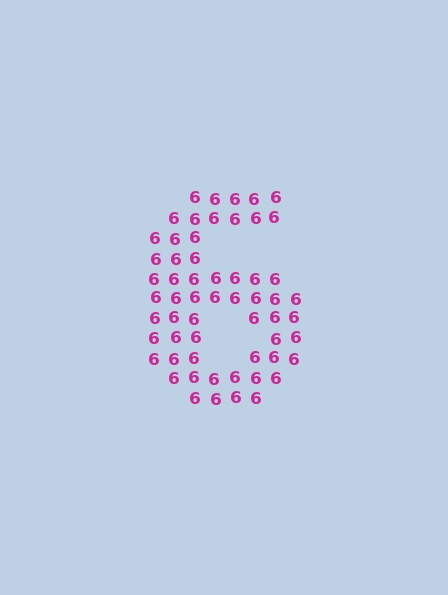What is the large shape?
The large shape is the digit 6.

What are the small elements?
The small elements are digit 6's.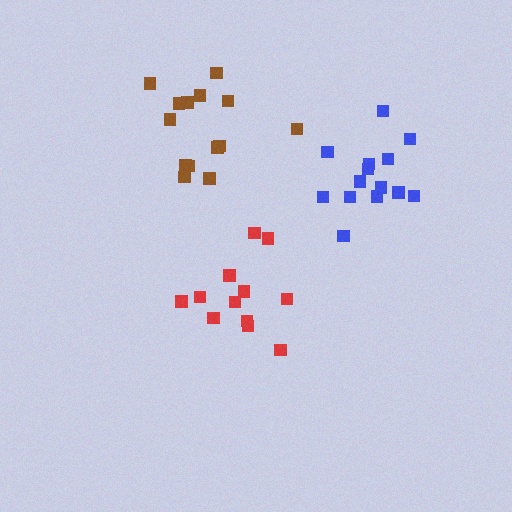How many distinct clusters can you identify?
There are 3 distinct clusters.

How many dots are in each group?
Group 1: 14 dots, Group 2: 12 dots, Group 3: 14 dots (40 total).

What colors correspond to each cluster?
The clusters are colored: brown, red, blue.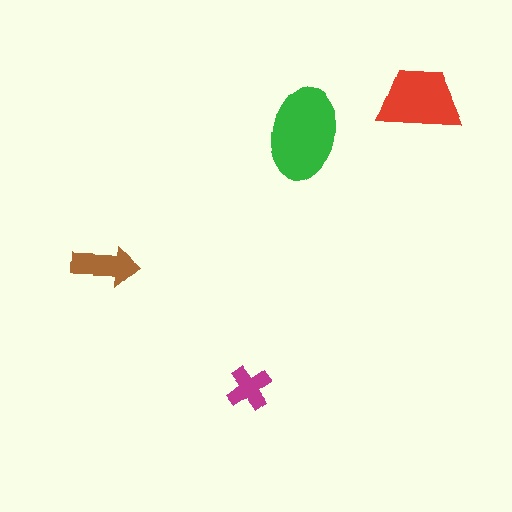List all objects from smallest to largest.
The magenta cross, the brown arrow, the red trapezoid, the green ellipse.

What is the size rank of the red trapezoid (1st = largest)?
2nd.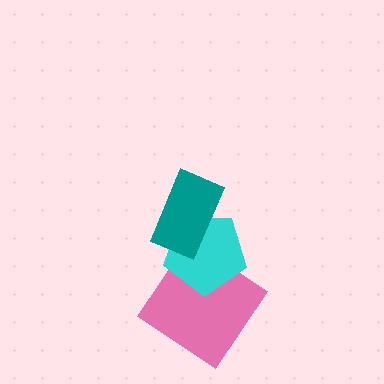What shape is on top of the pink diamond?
The cyan pentagon is on top of the pink diamond.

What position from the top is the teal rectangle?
The teal rectangle is 1st from the top.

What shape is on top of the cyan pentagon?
The teal rectangle is on top of the cyan pentagon.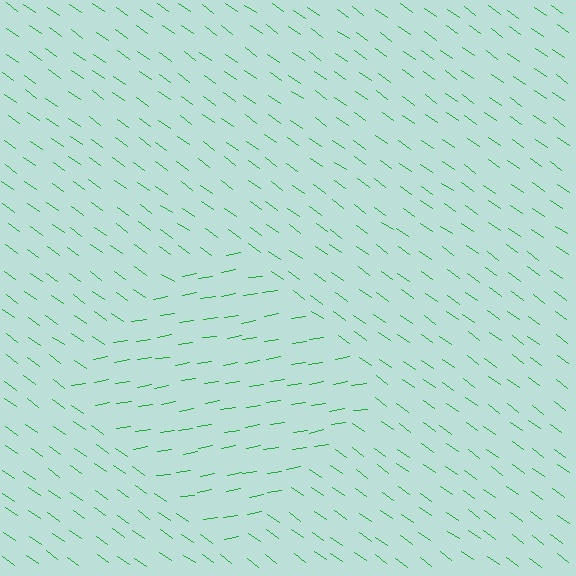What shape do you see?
I see a diamond.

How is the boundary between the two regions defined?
The boundary is defined purely by a change in line orientation (approximately 45 degrees difference). All lines are the same color and thickness.